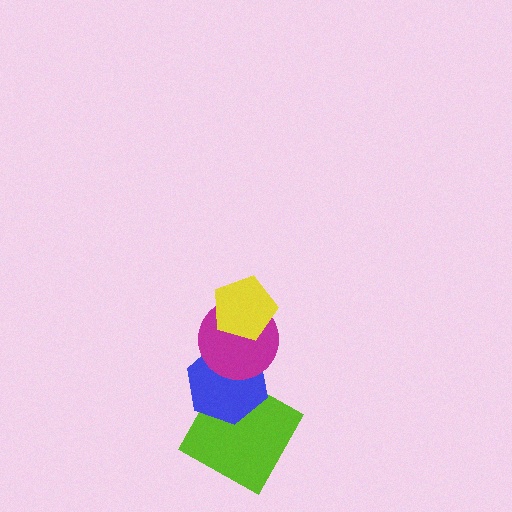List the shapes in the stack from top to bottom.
From top to bottom: the yellow pentagon, the magenta circle, the blue hexagon, the lime square.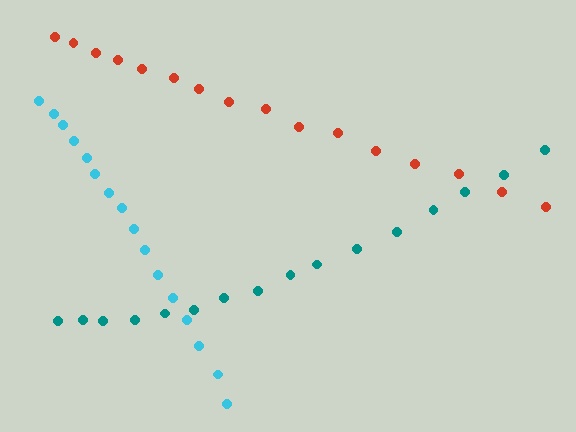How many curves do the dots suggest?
There are 3 distinct paths.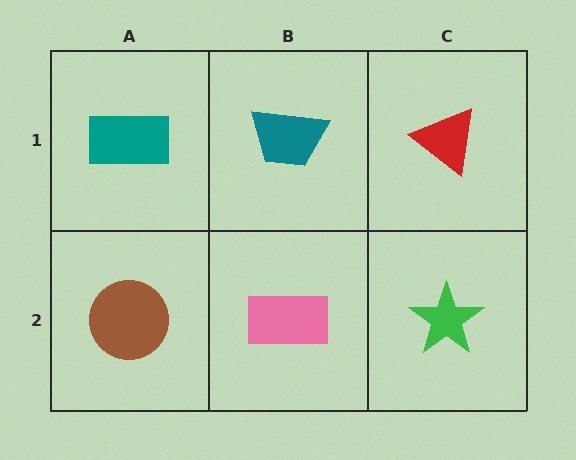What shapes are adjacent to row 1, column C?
A green star (row 2, column C), a teal trapezoid (row 1, column B).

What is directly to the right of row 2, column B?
A green star.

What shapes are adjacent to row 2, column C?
A red triangle (row 1, column C), a pink rectangle (row 2, column B).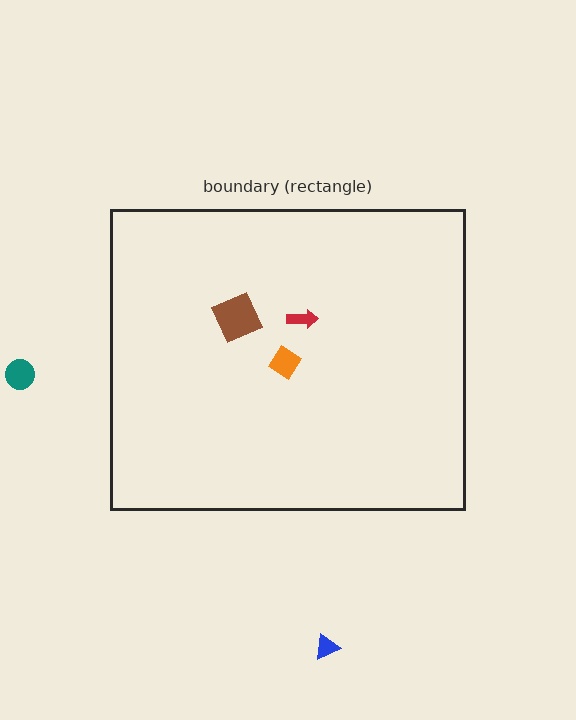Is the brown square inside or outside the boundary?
Inside.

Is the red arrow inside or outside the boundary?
Inside.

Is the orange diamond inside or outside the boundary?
Inside.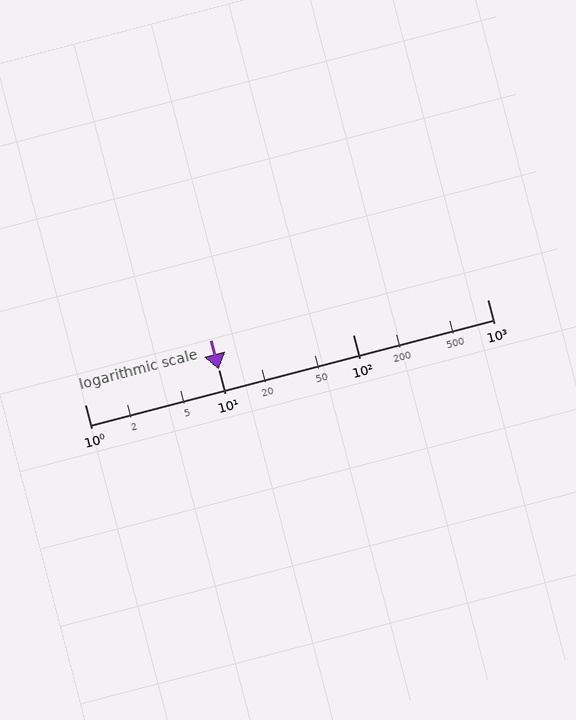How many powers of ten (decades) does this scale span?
The scale spans 3 decades, from 1 to 1000.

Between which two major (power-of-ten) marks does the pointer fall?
The pointer is between 10 and 100.